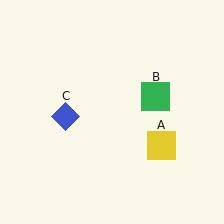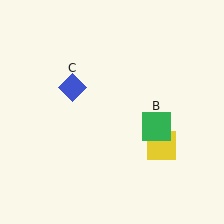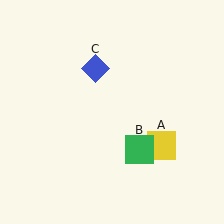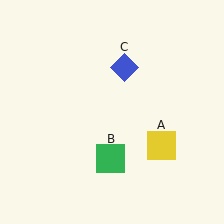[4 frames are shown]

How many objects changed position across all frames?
2 objects changed position: green square (object B), blue diamond (object C).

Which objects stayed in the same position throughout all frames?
Yellow square (object A) remained stationary.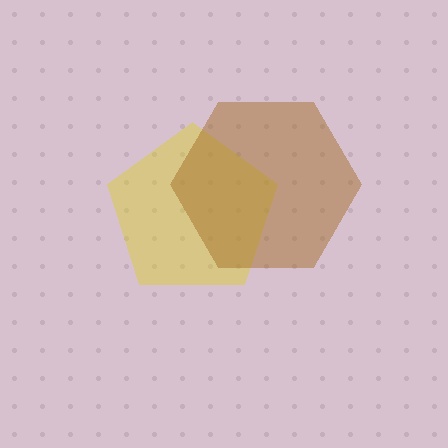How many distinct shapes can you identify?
There are 2 distinct shapes: a yellow pentagon, a brown hexagon.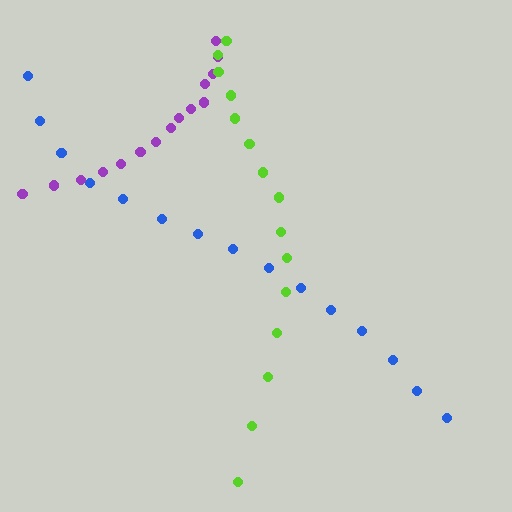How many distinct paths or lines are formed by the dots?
There are 3 distinct paths.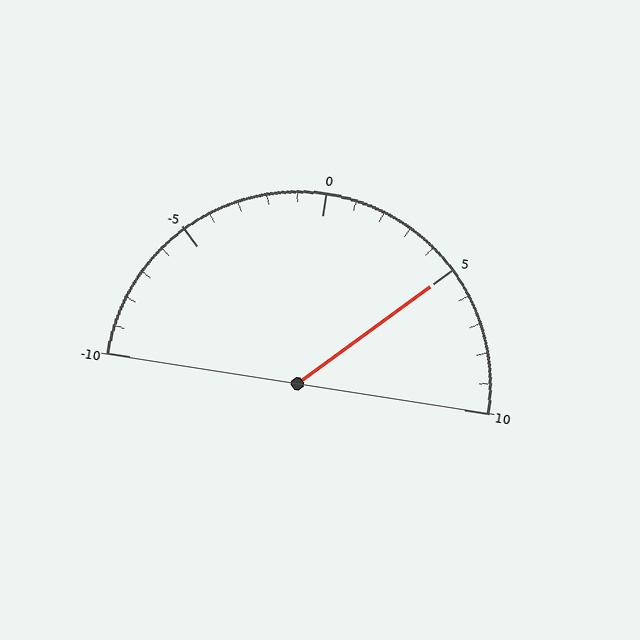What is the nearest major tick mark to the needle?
The nearest major tick mark is 5.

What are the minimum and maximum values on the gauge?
The gauge ranges from -10 to 10.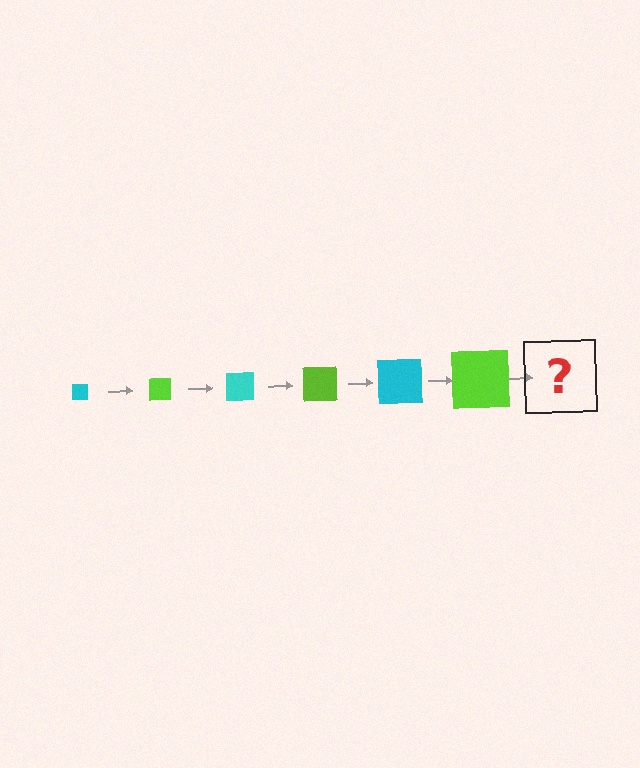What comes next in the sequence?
The next element should be a cyan square, larger than the previous one.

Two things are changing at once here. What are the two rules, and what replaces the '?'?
The two rules are that the square grows larger each step and the color cycles through cyan and lime. The '?' should be a cyan square, larger than the previous one.